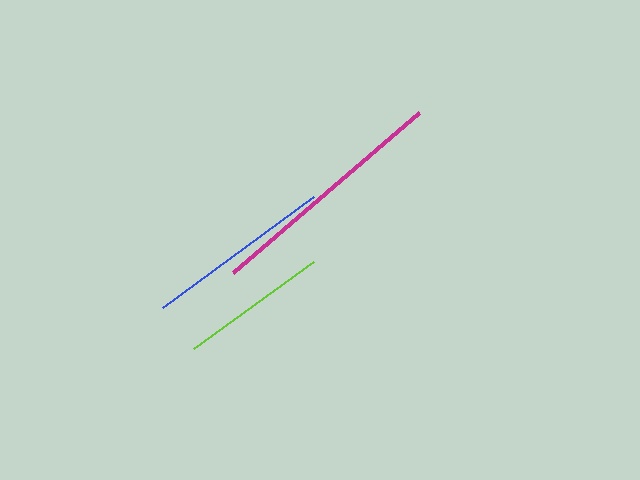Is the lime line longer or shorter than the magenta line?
The magenta line is longer than the lime line.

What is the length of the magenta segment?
The magenta segment is approximately 245 pixels long.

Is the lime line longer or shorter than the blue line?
The blue line is longer than the lime line.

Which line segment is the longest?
The magenta line is the longest at approximately 245 pixels.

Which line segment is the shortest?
The lime line is the shortest at approximately 148 pixels.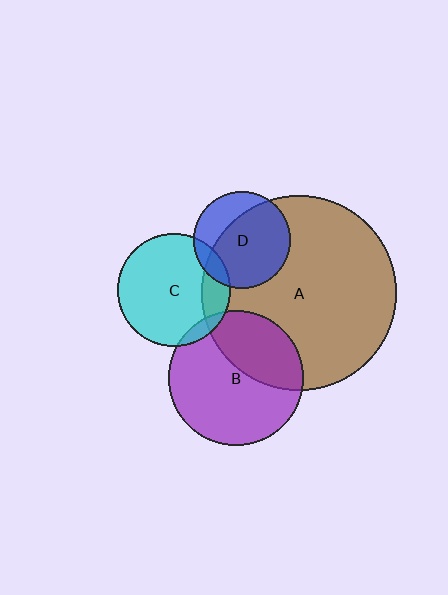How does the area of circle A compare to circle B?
Approximately 2.1 times.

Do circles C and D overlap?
Yes.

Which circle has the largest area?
Circle A (brown).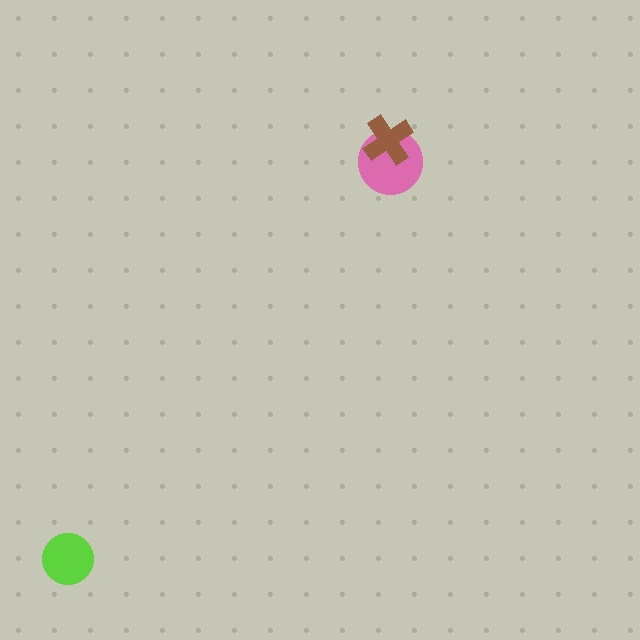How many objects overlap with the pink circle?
1 object overlaps with the pink circle.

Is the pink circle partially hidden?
Yes, it is partially covered by another shape.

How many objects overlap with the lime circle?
0 objects overlap with the lime circle.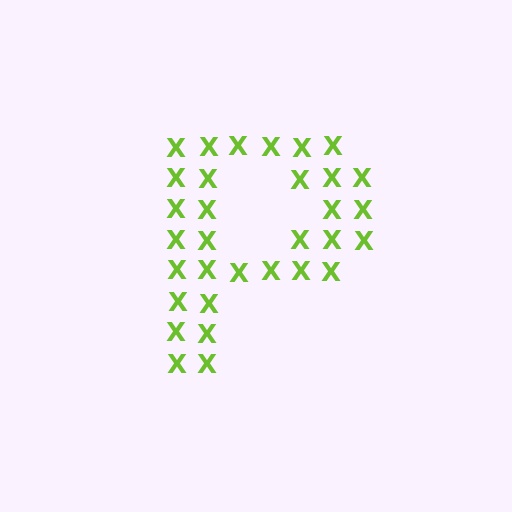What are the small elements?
The small elements are letter X's.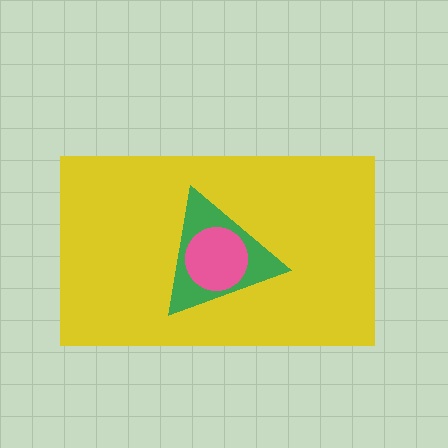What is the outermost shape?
The yellow rectangle.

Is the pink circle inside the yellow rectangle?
Yes.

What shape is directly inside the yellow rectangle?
The green triangle.